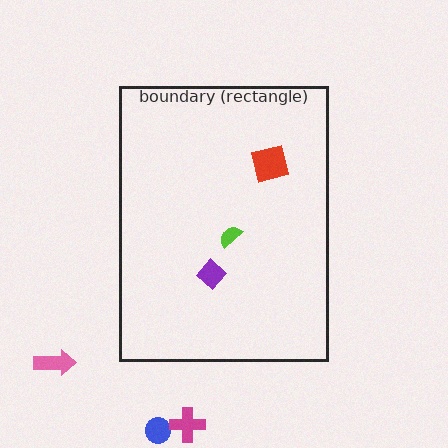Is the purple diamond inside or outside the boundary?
Inside.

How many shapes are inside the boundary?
3 inside, 3 outside.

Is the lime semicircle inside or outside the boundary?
Inside.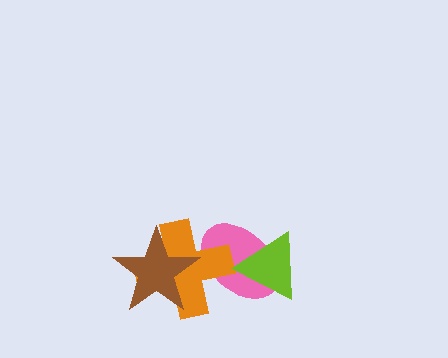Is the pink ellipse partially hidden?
Yes, it is partially covered by another shape.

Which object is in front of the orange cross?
The brown star is in front of the orange cross.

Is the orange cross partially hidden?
Yes, it is partially covered by another shape.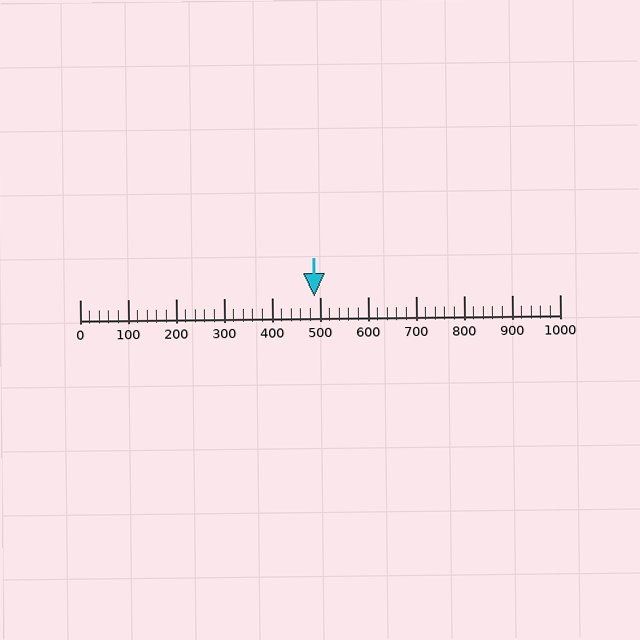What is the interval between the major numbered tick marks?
The major tick marks are spaced 100 units apart.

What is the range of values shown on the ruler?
The ruler shows values from 0 to 1000.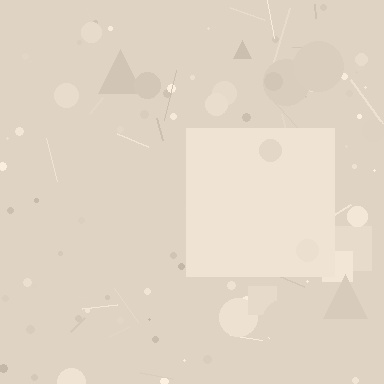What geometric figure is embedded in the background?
A square is embedded in the background.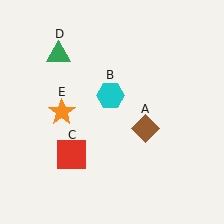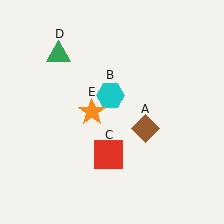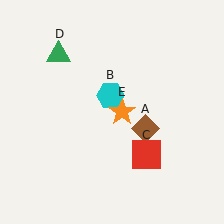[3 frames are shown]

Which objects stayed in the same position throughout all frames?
Brown diamond (object A) and cyan hexagon (object B) and green triangle (object D) remained stationary.